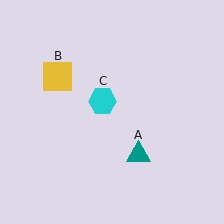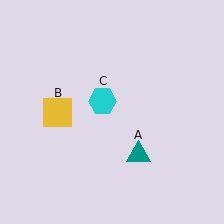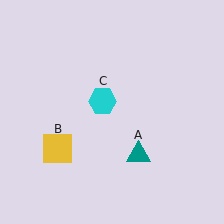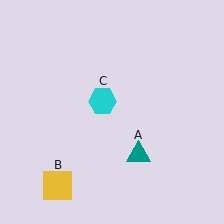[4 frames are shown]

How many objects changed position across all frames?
1 object changed position: yellow square (object B).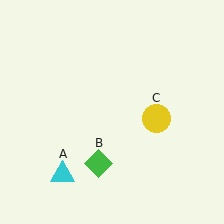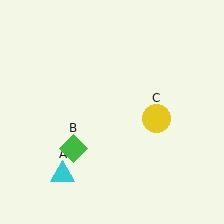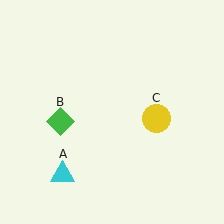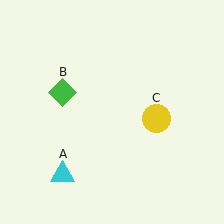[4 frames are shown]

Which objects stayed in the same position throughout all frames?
Cyan triangle (object A) and yellow circle (object C) remained stationary.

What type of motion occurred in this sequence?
The green diamond (object B) rotated clockwise around the center of the scene.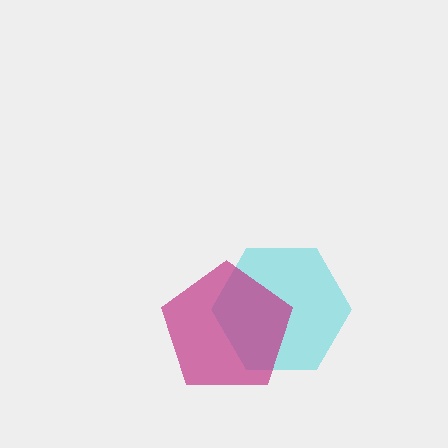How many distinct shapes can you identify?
There are 2 distinct shapes: a cyan hexagon, a magenta pentagon.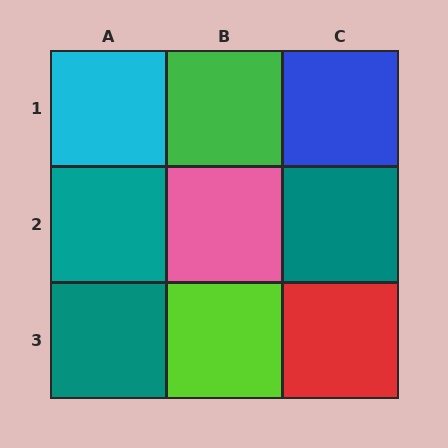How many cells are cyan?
1 cell is cyan.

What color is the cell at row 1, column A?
Cyan.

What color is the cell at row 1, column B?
Green.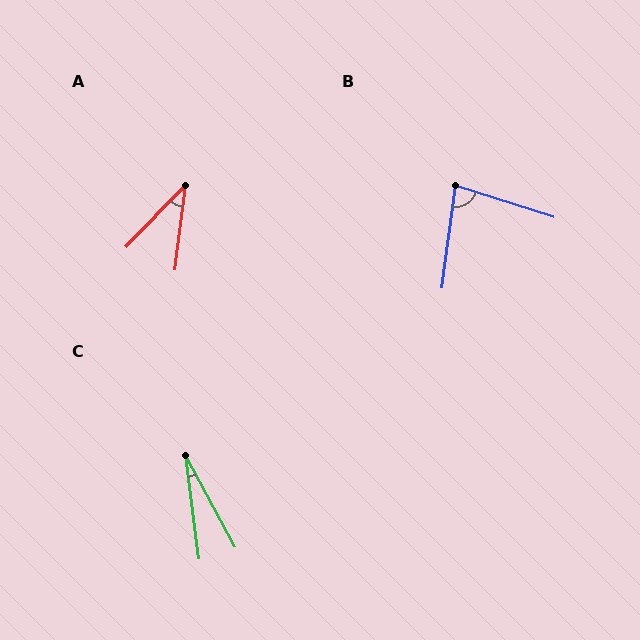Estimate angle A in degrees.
Approximately 37 degrees.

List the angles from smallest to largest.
C (21°), A (37°), B (80°).